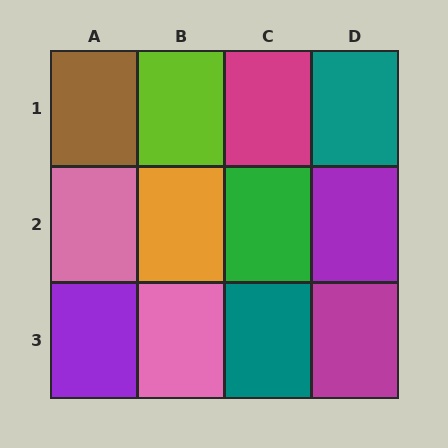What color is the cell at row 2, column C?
Green.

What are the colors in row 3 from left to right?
Purple, pink, teal, magenta.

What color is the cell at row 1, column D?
Teal.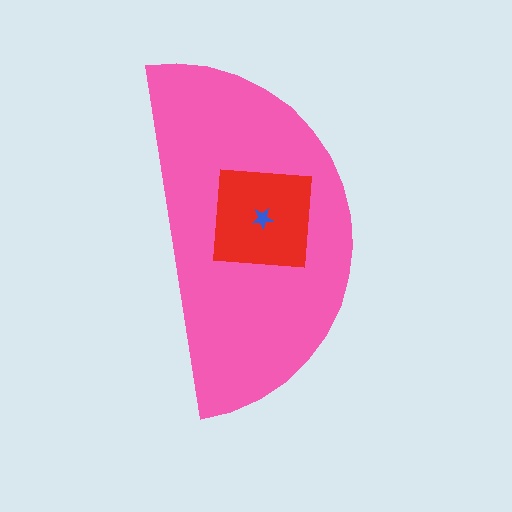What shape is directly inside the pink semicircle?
The red square.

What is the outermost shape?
The pink semicircle.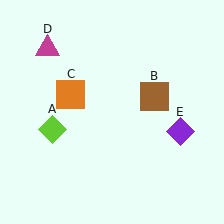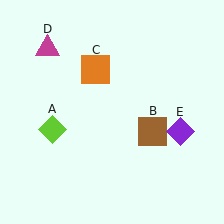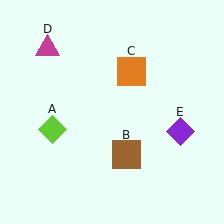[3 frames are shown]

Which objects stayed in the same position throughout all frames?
Lime diamond (object A) and magenta triangle (object D) and purple diamond (object E) remained stationary.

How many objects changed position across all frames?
2 objects changed position: brown square (object B), orange square (object C).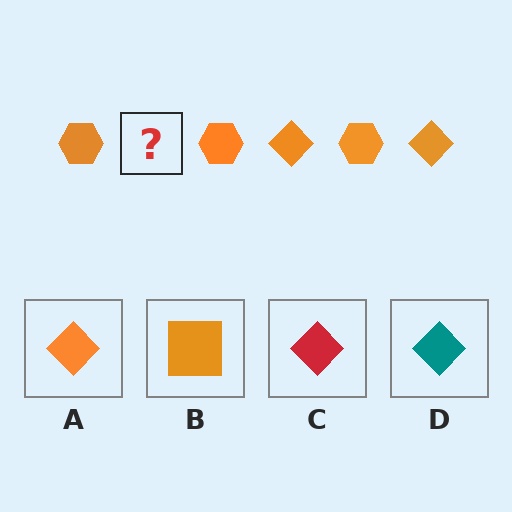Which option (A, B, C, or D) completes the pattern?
A.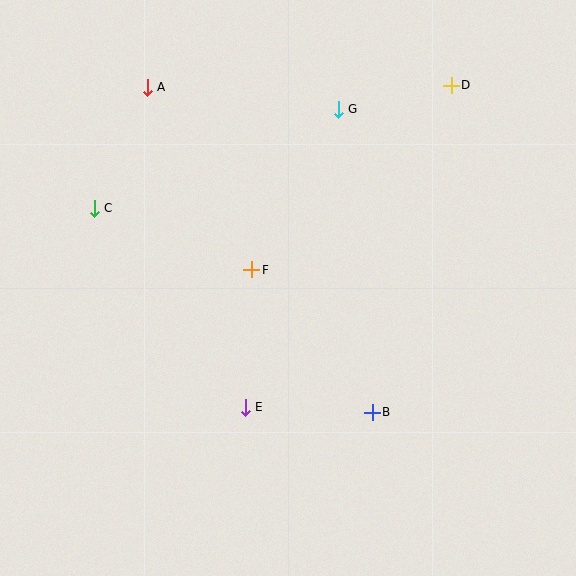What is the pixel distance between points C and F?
The distance between C and F is 169 pixels.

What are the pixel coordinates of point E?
Point E is at (245, 407).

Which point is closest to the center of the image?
Point F at (252, 270) is closest to the center.